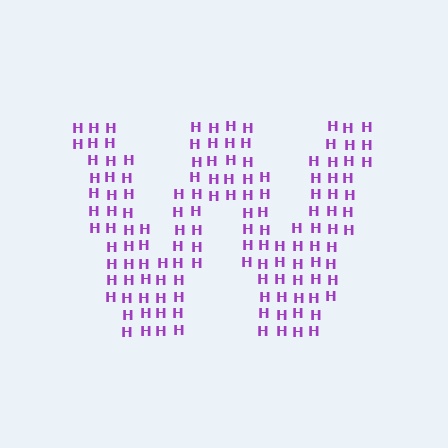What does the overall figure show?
The overall figure shows the letter W.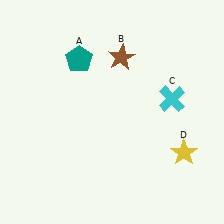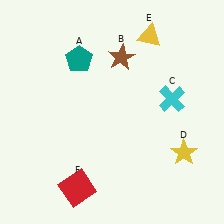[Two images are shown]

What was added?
A yellow triangle (E), a red square (F) were added in Image 2.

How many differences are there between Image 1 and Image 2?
There are 2 differences between the two images.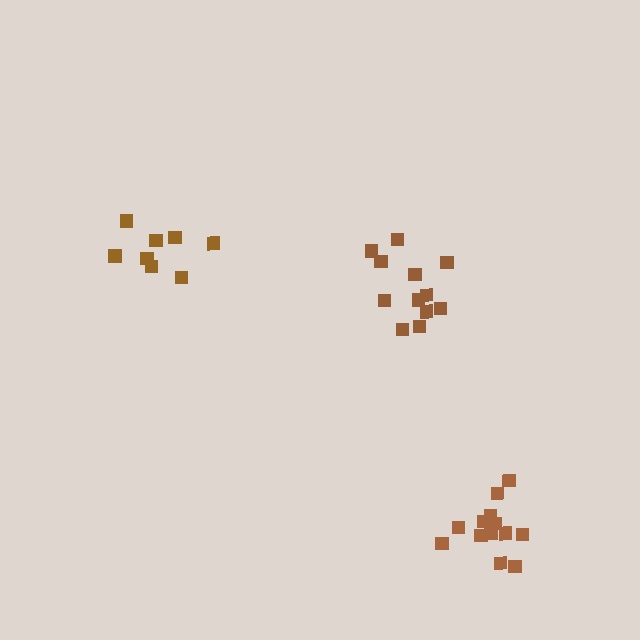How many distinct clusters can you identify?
There are 3 distinct clusters.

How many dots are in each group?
Group 1: 8 dots, Group 2: 13 dots, Group 3: 12 dots (33 total).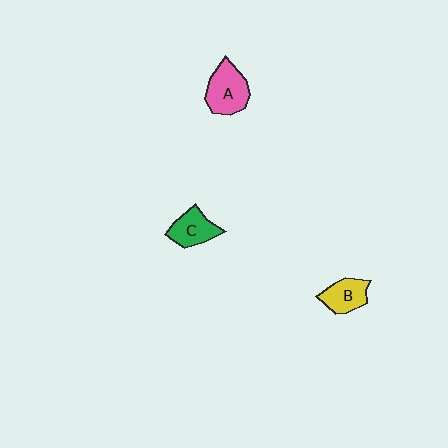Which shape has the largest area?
Shape A (pink).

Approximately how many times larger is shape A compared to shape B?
Approximately 1.4 times.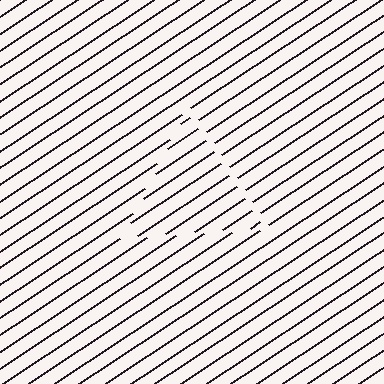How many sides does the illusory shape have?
3 sides — the line-ends trace a triangle.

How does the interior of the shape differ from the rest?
The interior of the shape contains the same grating, shifted by half a period — the contour is defined by the phase discontinuity where line-ends from the inner and outer gratings abut.